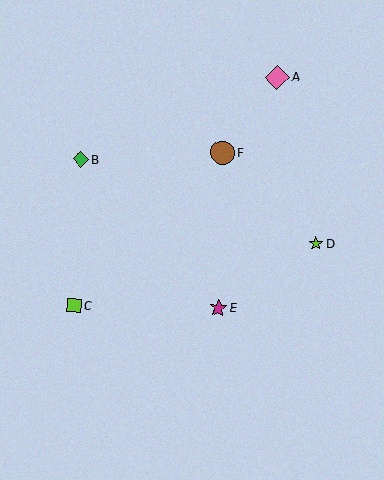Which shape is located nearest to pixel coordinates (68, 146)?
The green diamond (labeled B) at (81, 159) is nearest to that location.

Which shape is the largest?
The pink diamond (labeled A) is the largest.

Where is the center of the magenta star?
The center of the magenta star is at (218, 308).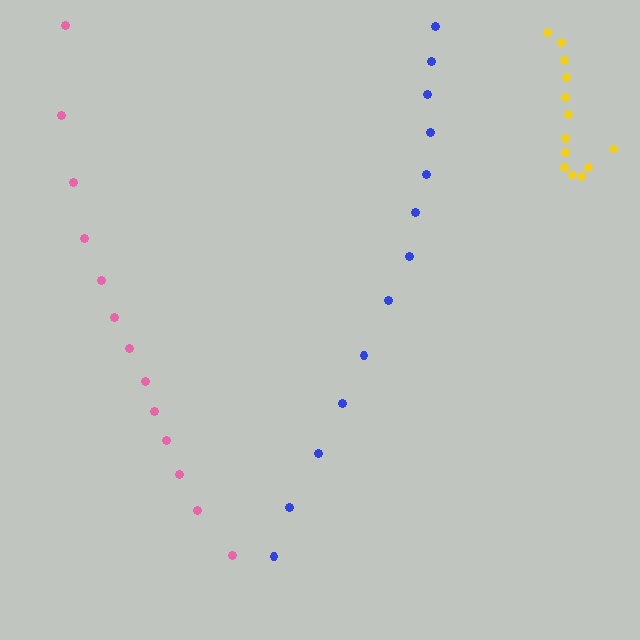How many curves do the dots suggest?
There are 3 distinct paths.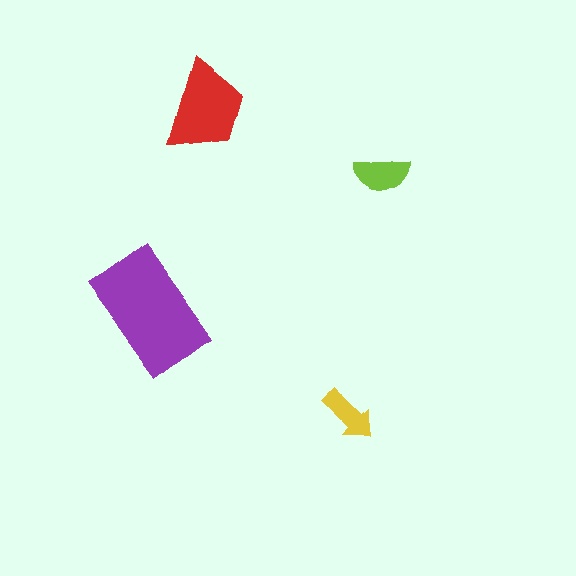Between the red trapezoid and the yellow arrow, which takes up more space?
The red trapezoid.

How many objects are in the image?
There are 4 objects in the image.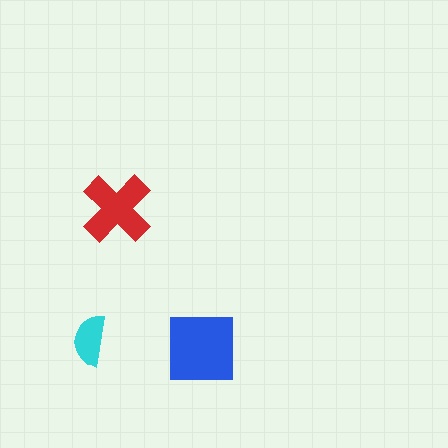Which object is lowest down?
The blue square is bottommost.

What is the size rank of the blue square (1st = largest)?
1st.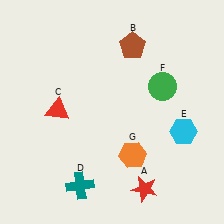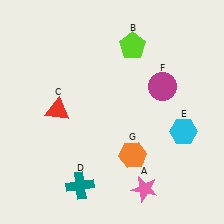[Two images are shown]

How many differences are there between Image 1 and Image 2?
There are 3 differences between the two images.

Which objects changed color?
A changed from red to pink. B changed from brown to lime. F changed from green to magenta.